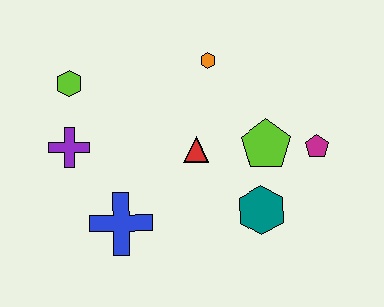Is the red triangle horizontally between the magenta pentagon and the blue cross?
Yes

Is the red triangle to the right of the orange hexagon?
No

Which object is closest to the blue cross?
The purple cross is closest to the blue cross.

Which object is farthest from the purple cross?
The magenta pentagon is farthest from the purple cross.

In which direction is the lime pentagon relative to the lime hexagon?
The lime pentagon is to the right of the lime hexagon.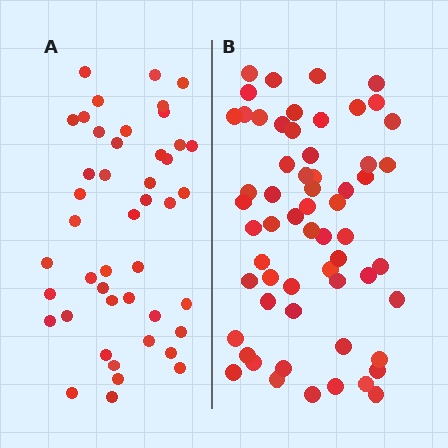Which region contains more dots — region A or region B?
Region B (the right region) has more dots.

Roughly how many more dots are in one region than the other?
Region B has approximately 15 more dots than region A.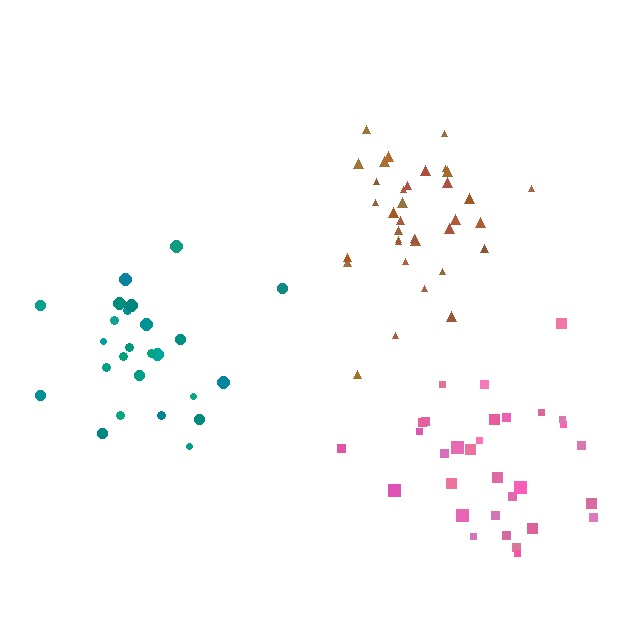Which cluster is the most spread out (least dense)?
Teal.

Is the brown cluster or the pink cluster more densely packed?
Brown.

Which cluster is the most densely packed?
Brown.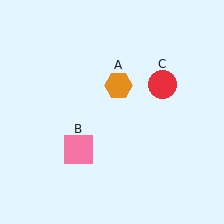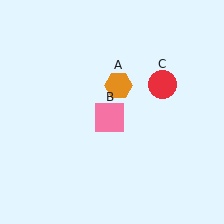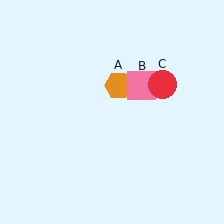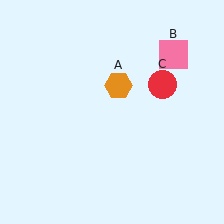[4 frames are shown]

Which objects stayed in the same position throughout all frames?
Orange hexagon (object A) and red circle (object C) remained stationary.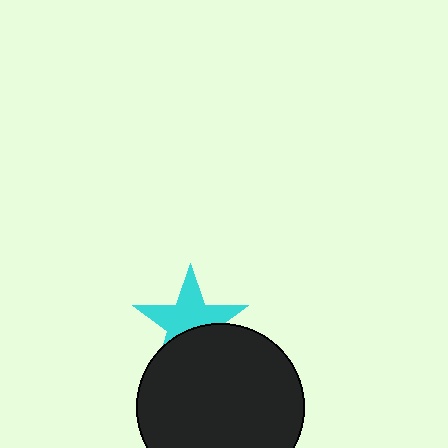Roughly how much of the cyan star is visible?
About half of it is visible (roughly 61%).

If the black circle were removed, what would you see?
You would see the complete cyan star.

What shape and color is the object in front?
The object in front is a black circle.